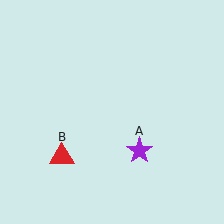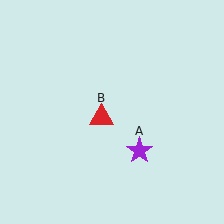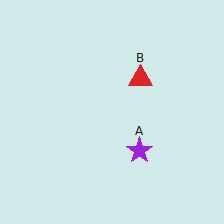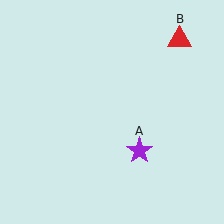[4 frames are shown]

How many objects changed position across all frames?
1 object changed position: red triangle (object B).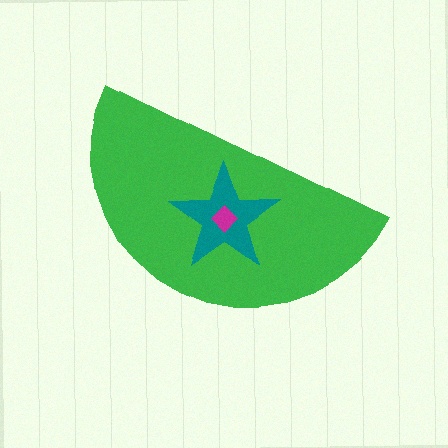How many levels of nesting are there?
3.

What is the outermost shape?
The green semicircle.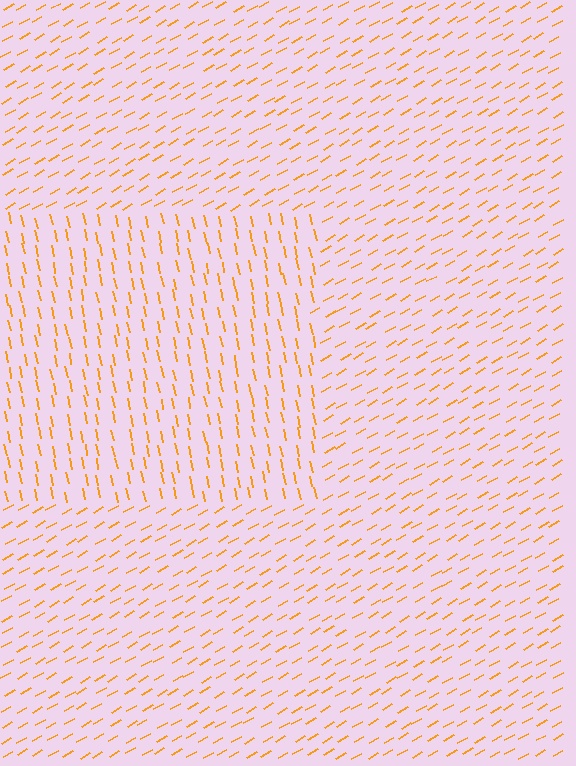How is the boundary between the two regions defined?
The boundary is defined purely by a change in line orientation (approximately 72 degrees difference). All lines are the same color and thickness.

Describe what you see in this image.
The image is filled with small orange line segments. A rectangle region in the image has lines oriented differently from the surrounding lines, creating a visible texture boundary.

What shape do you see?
I see a rectangle.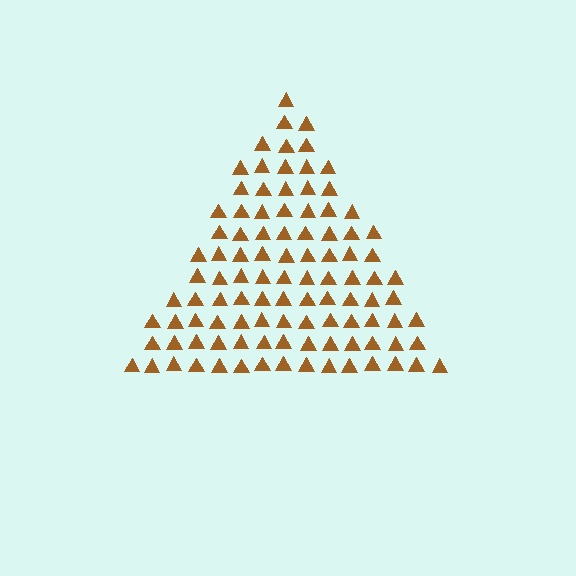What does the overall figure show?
The overall figure shows a triangle.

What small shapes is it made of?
It is made of small triangles.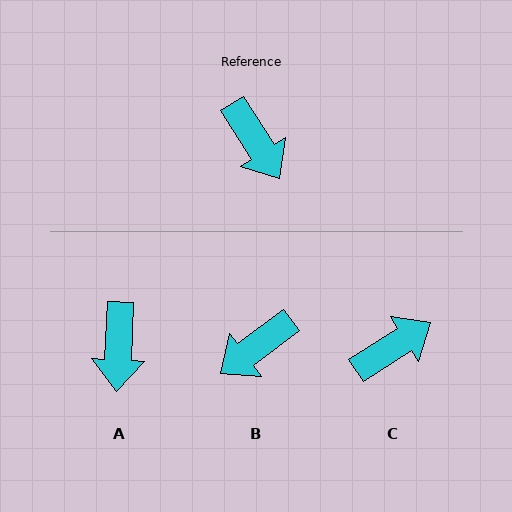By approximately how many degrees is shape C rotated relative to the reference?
Approximately 90 degrees counter-clockwise.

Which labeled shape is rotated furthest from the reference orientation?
C, about 90 degrees away.